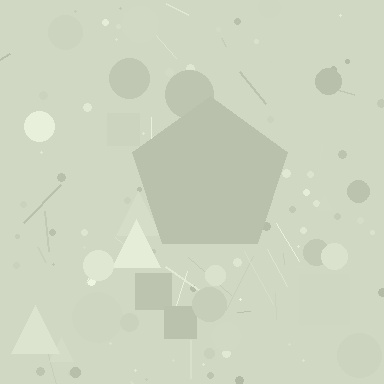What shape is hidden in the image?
A pentagon is hidden in the image.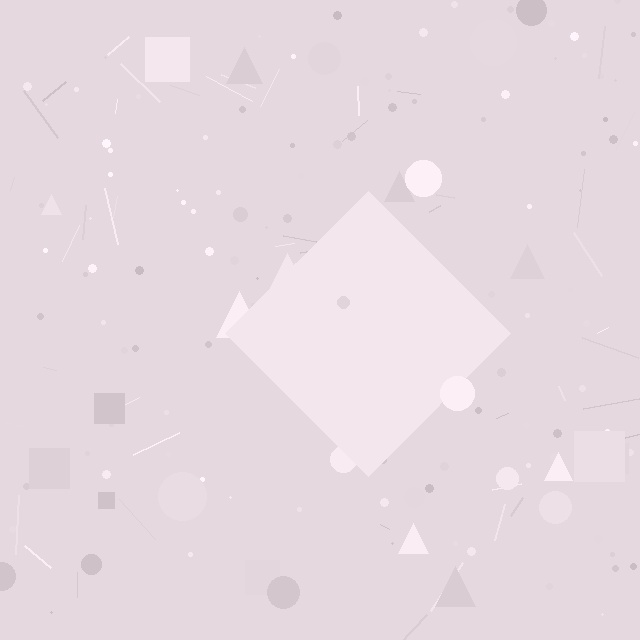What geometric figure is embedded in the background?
A diamond is embedded in the background.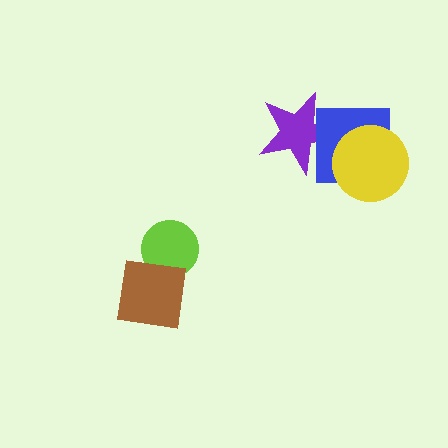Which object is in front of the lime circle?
The brown square is in front of the lime circle.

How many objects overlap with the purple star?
1 object overlaps with the purple star.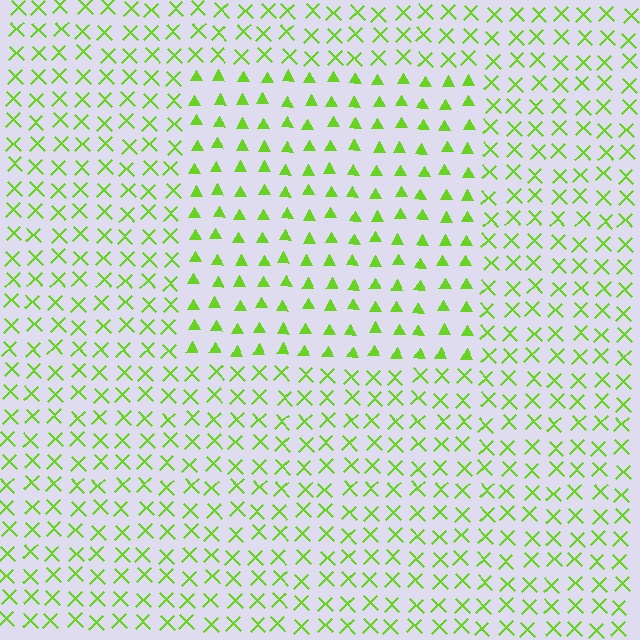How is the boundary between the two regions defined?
The boundary is defined by a change in element shape: triangles inside vs. X marks outside. All elements share the same color and spacing.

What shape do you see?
I see a rectangle.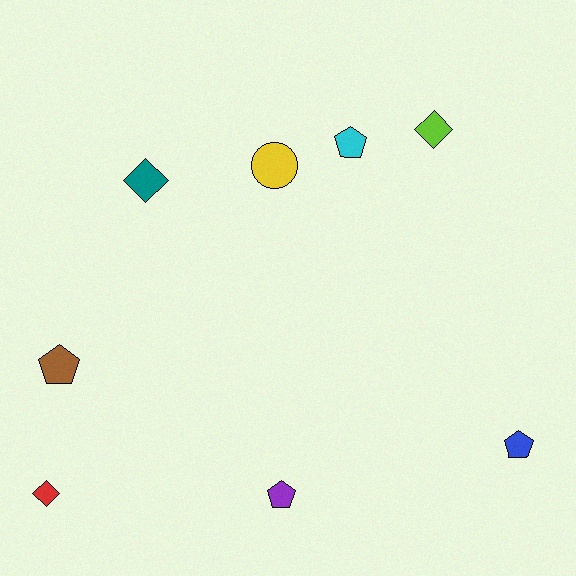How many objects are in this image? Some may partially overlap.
There are 8 objects.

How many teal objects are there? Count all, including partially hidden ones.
There is 1 teal object.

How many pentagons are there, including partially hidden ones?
There are 4 pentagons.